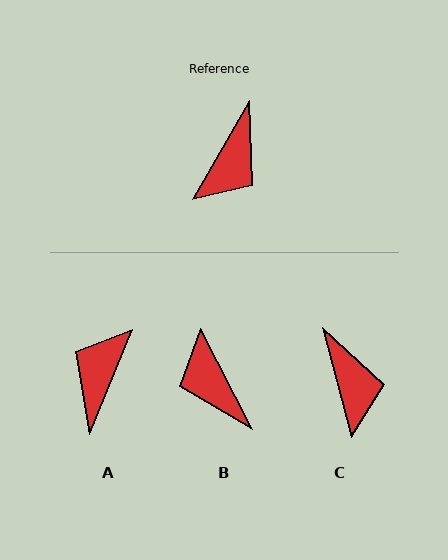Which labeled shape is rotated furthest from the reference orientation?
A, about 173 degrees away.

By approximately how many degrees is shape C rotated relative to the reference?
Approximately 45 degrees counter-clockwise.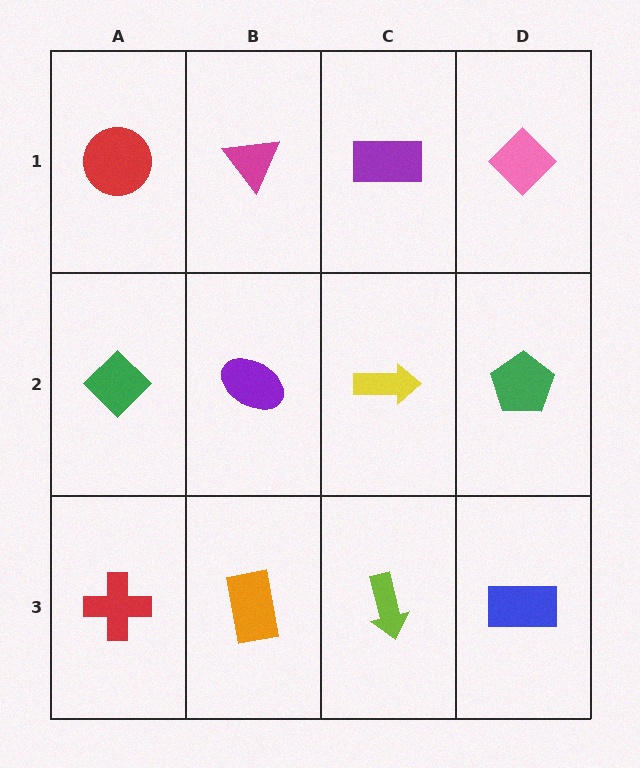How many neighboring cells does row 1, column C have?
3.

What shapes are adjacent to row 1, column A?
A green diamond (row 2, column A), a magenta triangle (row 1, column B).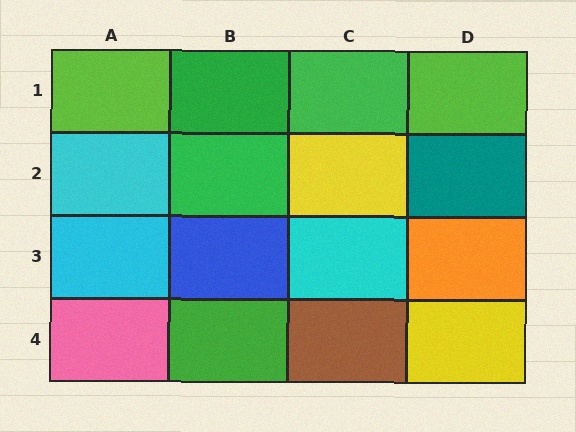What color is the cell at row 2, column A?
Cyan.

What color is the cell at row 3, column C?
Cyan.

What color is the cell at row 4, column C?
Brown.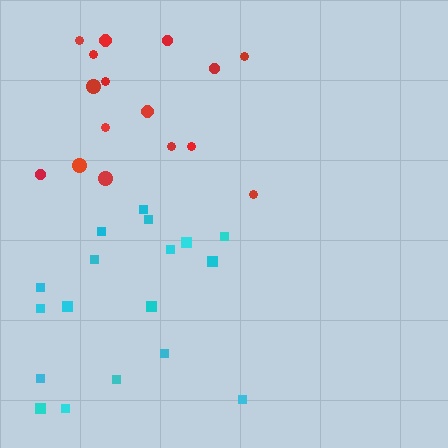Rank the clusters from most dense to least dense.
cyan, red.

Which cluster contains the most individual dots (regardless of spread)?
Cyan (18).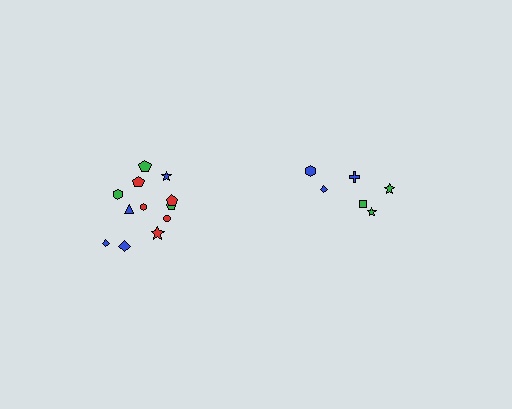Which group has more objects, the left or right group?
The left group.